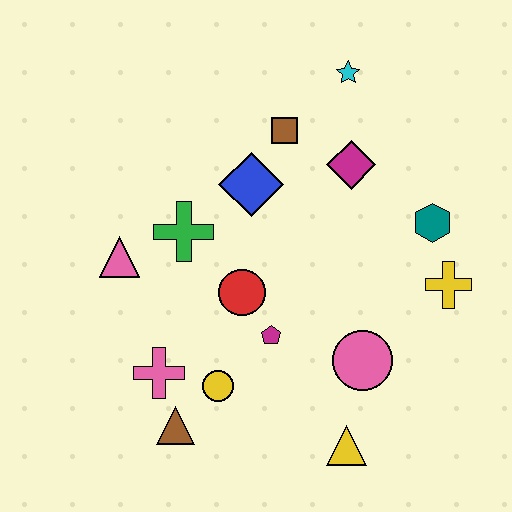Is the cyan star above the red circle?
Yes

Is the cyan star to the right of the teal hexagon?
No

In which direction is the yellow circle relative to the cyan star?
The yellow circle is below the cyan star.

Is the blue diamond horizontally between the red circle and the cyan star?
Yes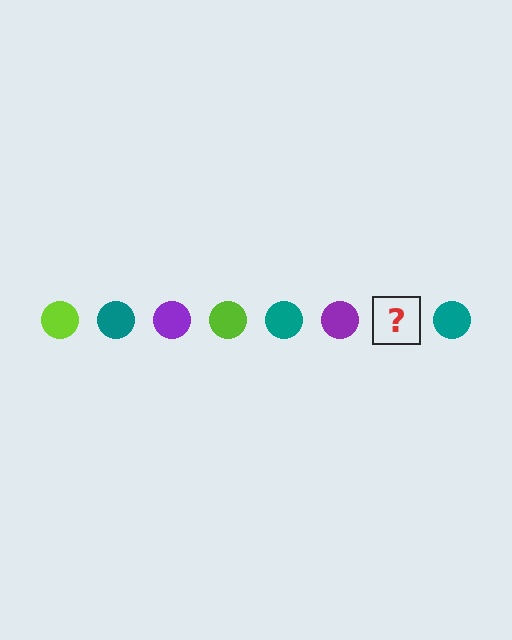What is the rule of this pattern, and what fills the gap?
The rule is that the pattern cycles through lime, teal, purple circles. The gap should be filled with a lime circle.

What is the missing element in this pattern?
The missing element is a lime circle.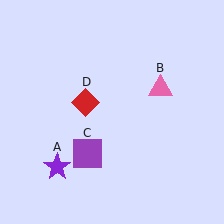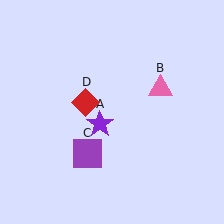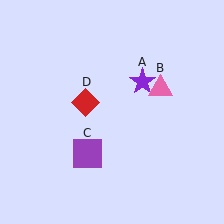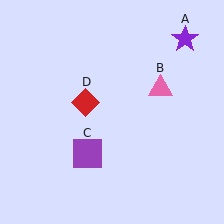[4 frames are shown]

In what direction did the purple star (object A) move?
The purple star (object A) moved up and to the right.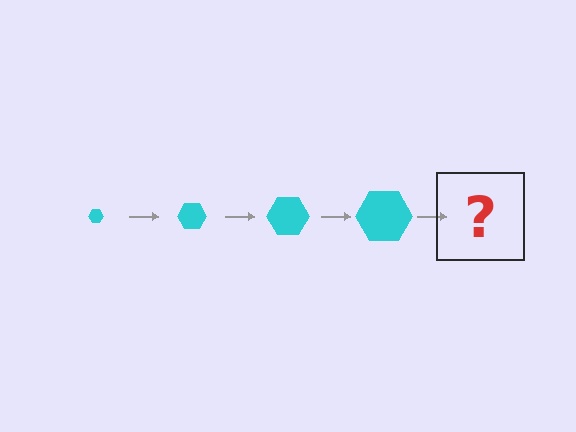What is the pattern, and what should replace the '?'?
The pattern is that the hexagon gets progressively larger each step. The '?' should be a cyan hexagon, larger than the previous one.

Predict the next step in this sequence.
The next step is a cyan hexagon, larger than the previous one.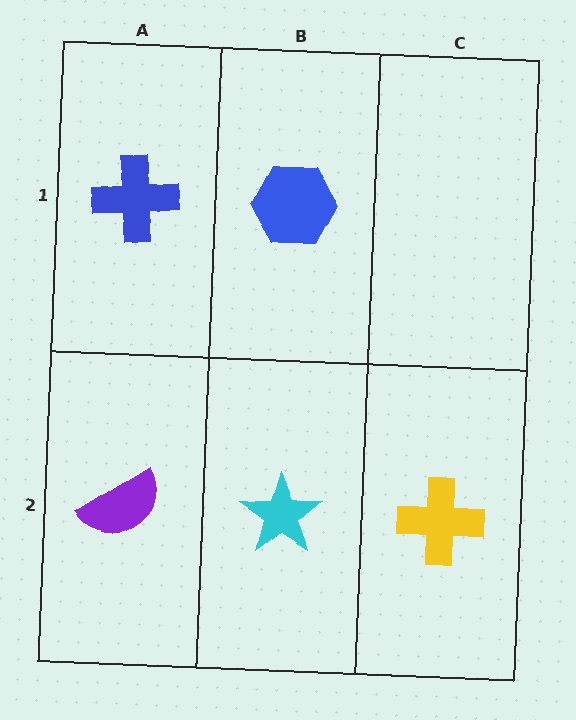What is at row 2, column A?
A purple semicircle.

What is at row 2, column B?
A cyan star.